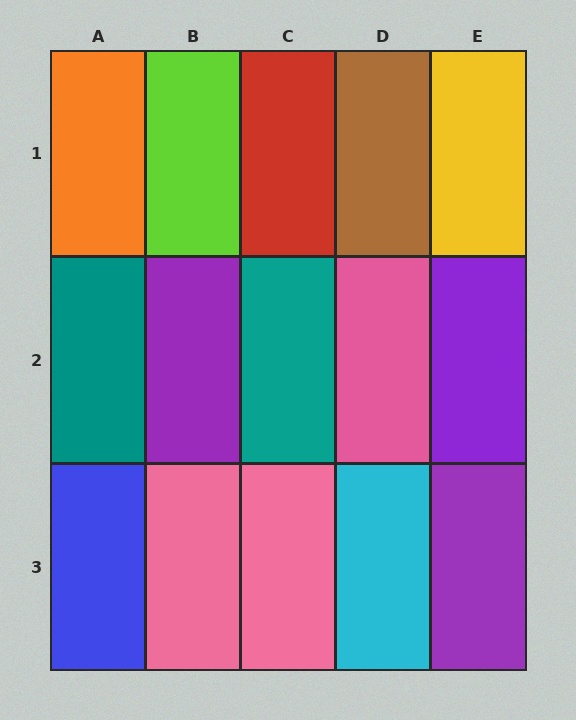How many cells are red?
1 cell is red.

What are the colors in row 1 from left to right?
Orange, lime, red, brown, yellow.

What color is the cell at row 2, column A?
Teal.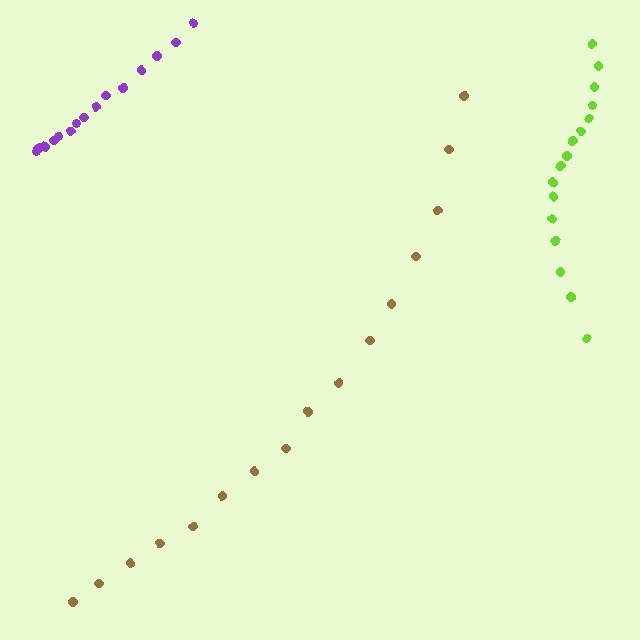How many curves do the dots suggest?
There are 3 distinct paths.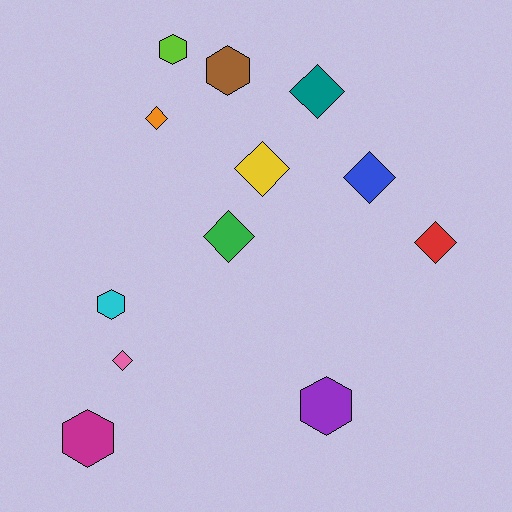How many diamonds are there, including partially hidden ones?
There are 7 diamonds.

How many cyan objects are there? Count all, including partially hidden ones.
There is 1 cyan object.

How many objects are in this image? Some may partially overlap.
There are 12 objects.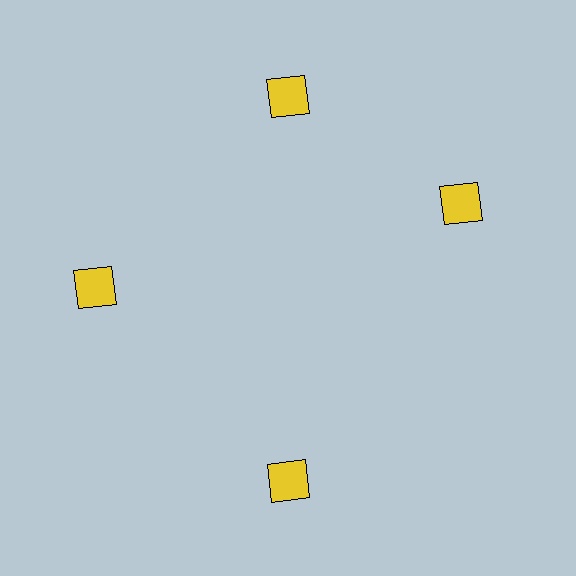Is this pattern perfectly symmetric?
No. The 4 yellow squares are arranged in a ring, but one element near the 3 o'clock position is rotated out of alignment along the ring, breaking the 4-fold rotational symmetry.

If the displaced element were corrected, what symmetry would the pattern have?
It would have 4-fold rotational symmetry — the pattern would map onto itself every 90 degrees.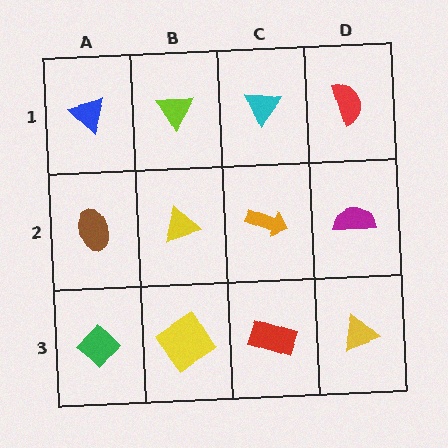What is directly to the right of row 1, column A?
A lime triangle.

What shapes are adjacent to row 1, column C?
An orange arrow (row 2, column C), a lime triangle (row 1, column B), a red semicircle (row 1, column D).